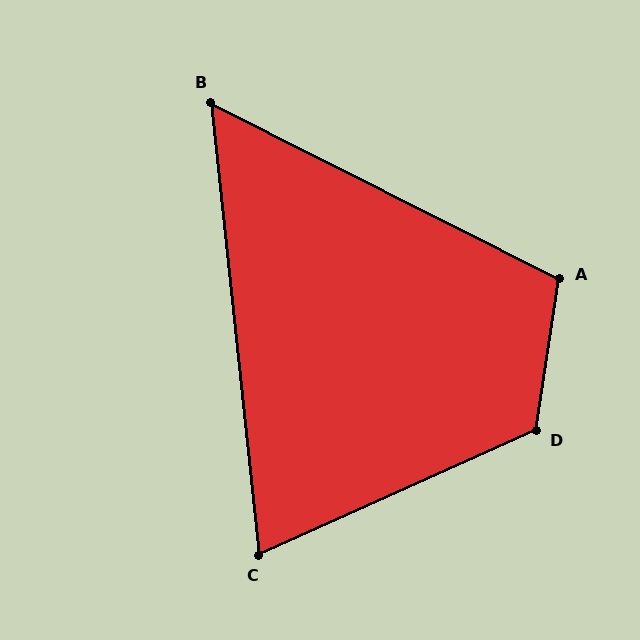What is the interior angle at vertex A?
Approximately 108 degrees (obtuse).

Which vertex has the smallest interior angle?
B, at approximately 57 degrees.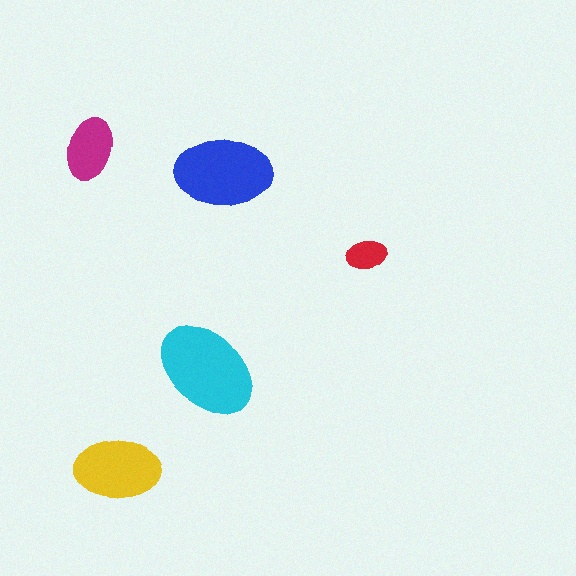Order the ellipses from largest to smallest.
the cyan one, the blue one, the yellow one, the magenta one, the red one.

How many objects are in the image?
There are 5 objects in the image.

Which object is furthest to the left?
The magenta ellipse is leftmost.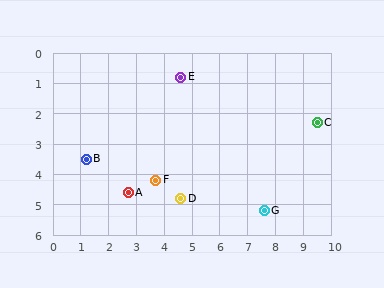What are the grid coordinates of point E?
Point E is at approximately (4.6, 0.8).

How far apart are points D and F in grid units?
Points D and F are about 1.1 grid units apart.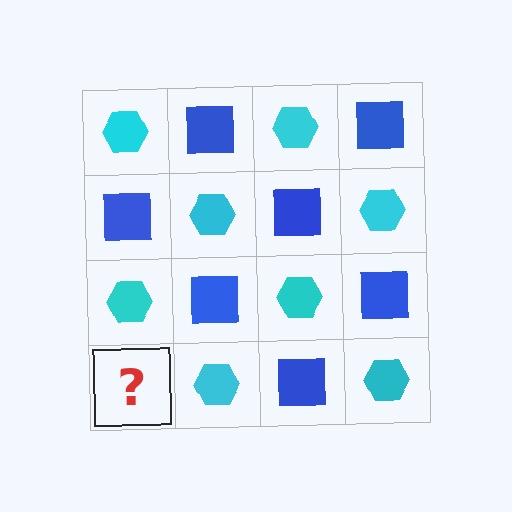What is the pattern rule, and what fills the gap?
The rule is that it alternates cyan hexagon and blue square in a checkerboard pattern. The gap should be filled with a blue square.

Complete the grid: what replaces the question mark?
The question mark should be replaced with a blue square.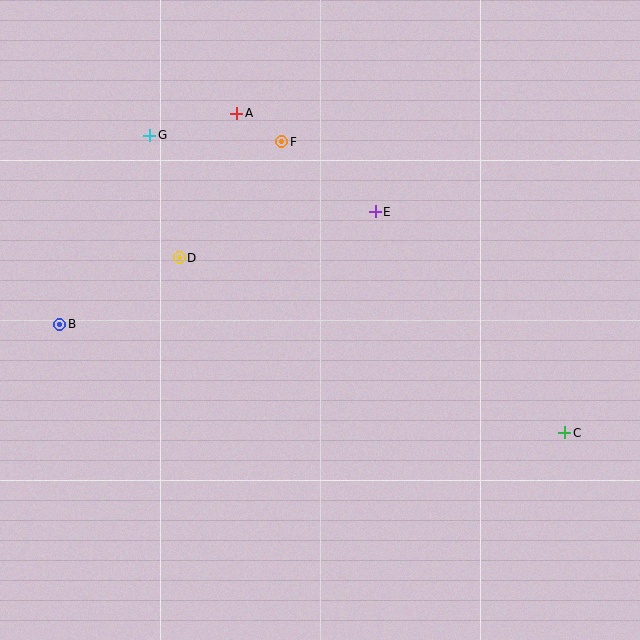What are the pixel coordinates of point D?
Point D is at (179, 258).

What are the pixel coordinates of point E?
Point E is at (375, 212).